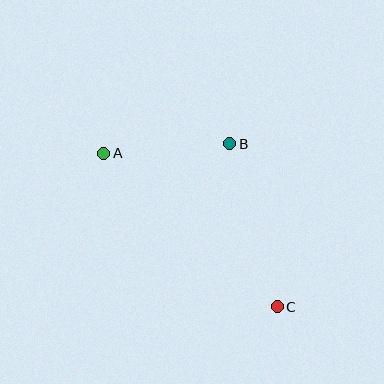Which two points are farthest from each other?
Points A and C are farthest from each other.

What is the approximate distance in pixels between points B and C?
The distance between B and C is approximately 170 pixels.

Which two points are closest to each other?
Points A and B are closest to each other.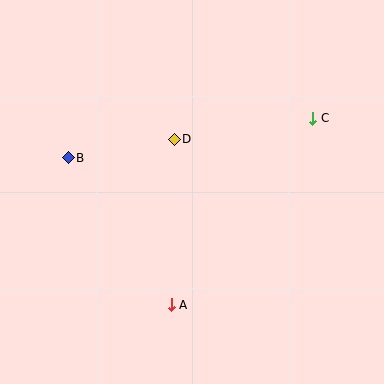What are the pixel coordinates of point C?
Point C is at (313, 118).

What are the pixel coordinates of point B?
Point B is at (68, 158).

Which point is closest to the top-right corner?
Point C is closest to the top-right corner.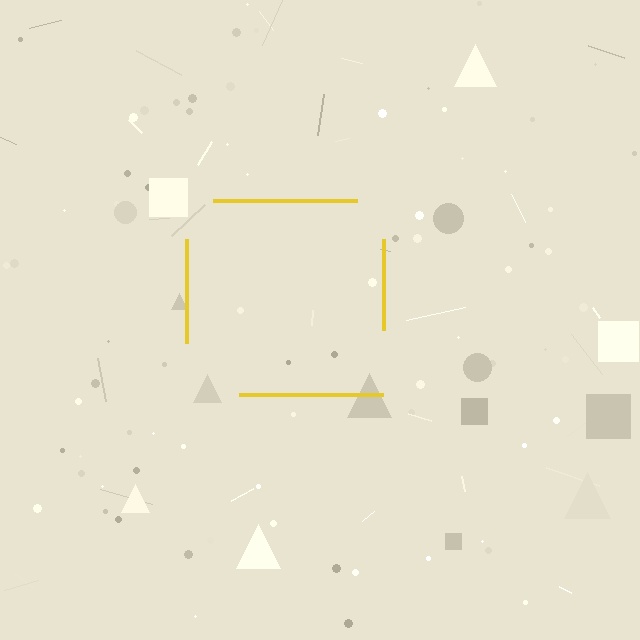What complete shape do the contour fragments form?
The contour fragments form a square.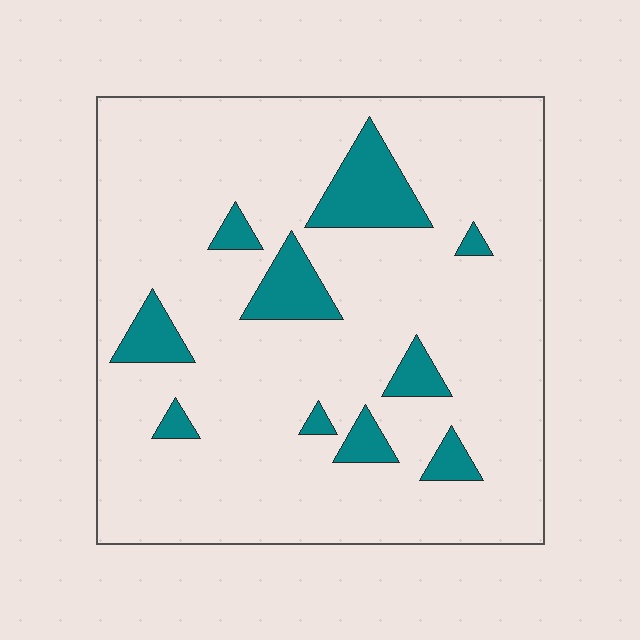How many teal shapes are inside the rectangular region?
10.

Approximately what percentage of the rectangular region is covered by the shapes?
Approximately 15%.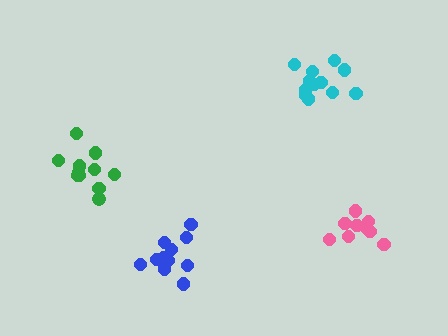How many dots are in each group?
Group 1: 11 dots, Group 2: 9 dots, Group 3: 11 dots, Group 4: 12 dots (43 total).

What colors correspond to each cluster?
The clusters are colored: green, pink, blue, cyan.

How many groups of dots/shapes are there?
There are 4 groups.